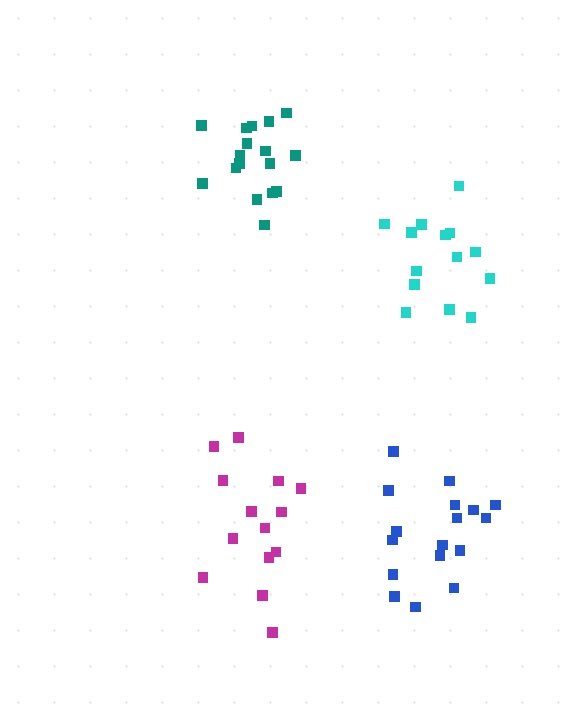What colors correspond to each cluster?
The clusters are colored: magenta, cyan, teal, blue.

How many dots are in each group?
Group 1: 14 dots, Group 2: 14 dots, Group 3: 17 dots, Group 4: 17 dots (62 total).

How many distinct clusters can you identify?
There are 4 distinct clusters.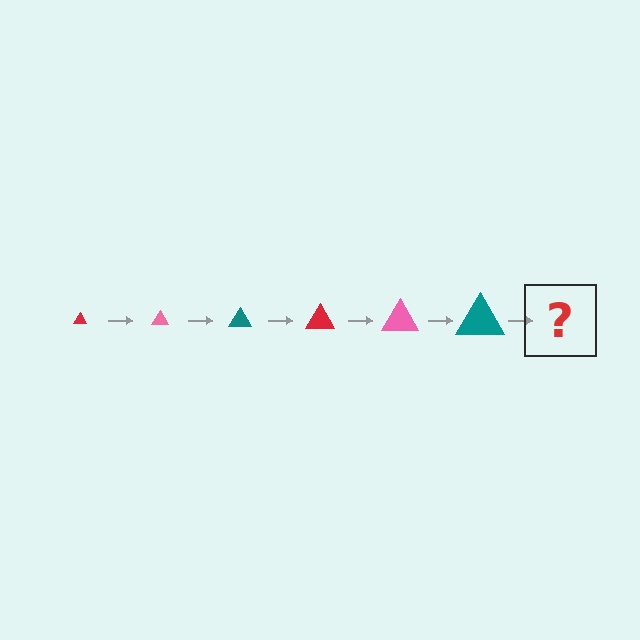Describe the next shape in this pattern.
It should be a red triangle, larger than the previous one.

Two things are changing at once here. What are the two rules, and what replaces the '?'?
The two rules are that the triangle grows larger each step and the color cycles through red, pink, and teal. The '?' should be a red triangle, larger than the previous one.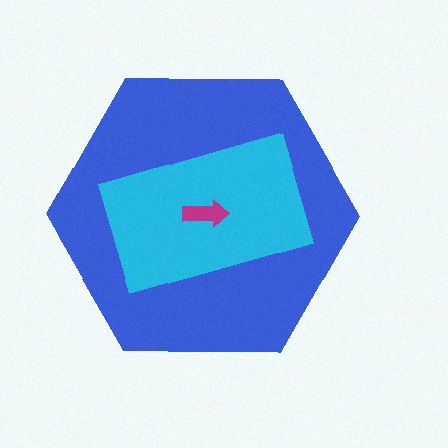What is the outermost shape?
The blue hexagon.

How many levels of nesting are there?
3.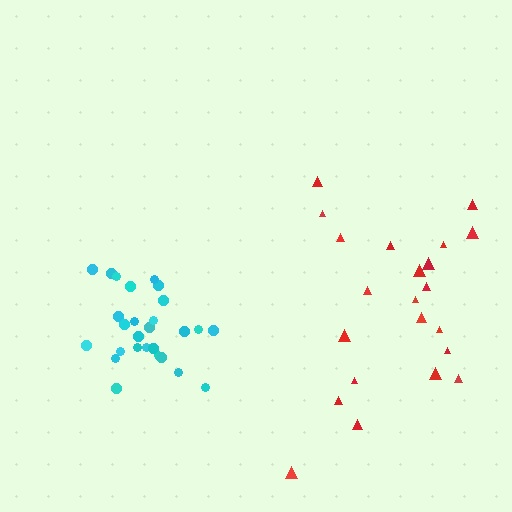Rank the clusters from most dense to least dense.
cyan, red.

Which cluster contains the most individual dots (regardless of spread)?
Cyan (27).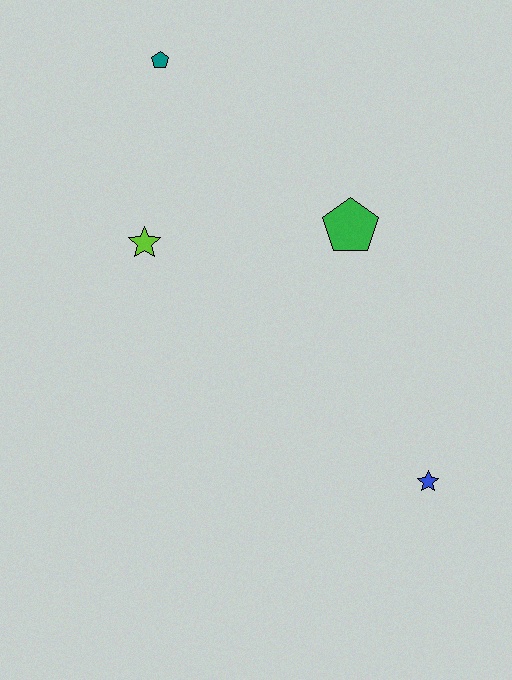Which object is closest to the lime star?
The teal pentagon is closest to the lime star.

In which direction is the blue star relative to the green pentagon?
The blue star is below the green pentagon.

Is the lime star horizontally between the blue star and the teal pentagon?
No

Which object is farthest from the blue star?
The teal pentagon is farthest from the blue star.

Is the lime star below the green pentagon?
Yes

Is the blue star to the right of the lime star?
Yes